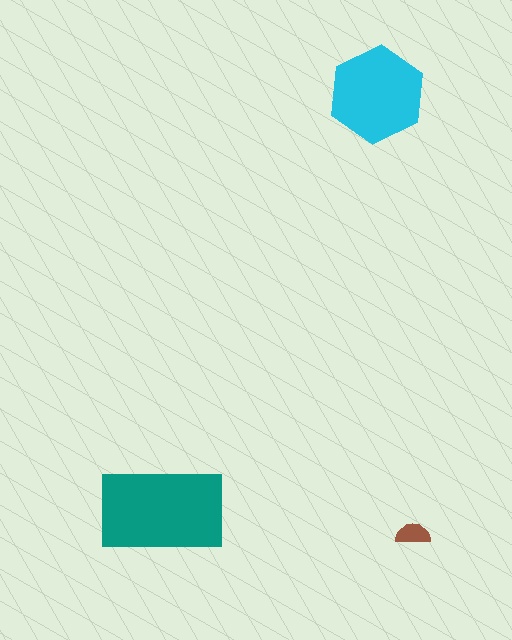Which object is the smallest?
The brown semicircle.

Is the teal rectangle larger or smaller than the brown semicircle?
Larger.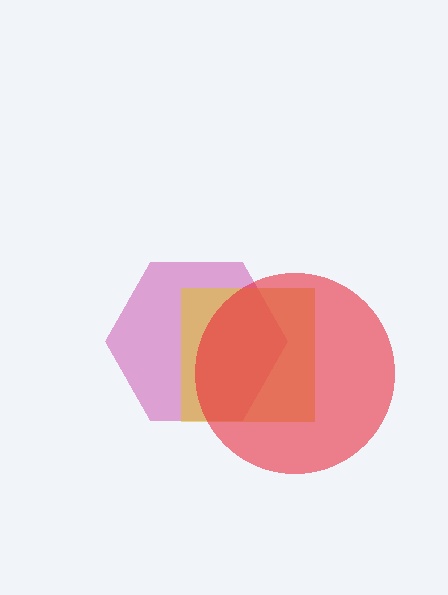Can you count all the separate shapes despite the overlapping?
Yes, there are 3 separate shapes.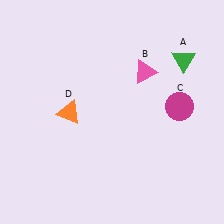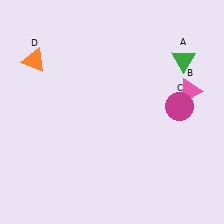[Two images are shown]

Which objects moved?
The objects that moved are: the pink triangle (B), the orange triangle (D).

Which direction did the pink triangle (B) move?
The pink triangle (B) moved right.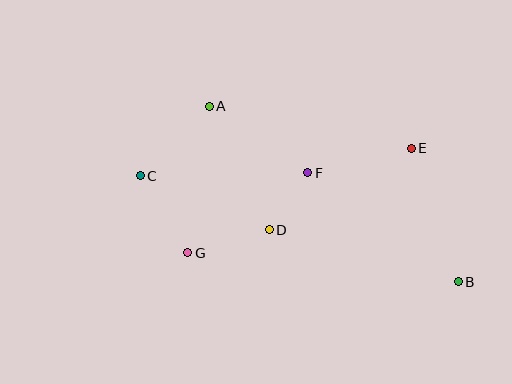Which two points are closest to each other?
Points D and F are closest to each other.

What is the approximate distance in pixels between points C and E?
The distance between C and E is approximately 272 pixels.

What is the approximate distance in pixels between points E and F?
The distance between E and F is approximately 106 pixels.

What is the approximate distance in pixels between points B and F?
The distance between B and F is approximately 186 pixels.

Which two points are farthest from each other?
Points B and C are farthest from each other.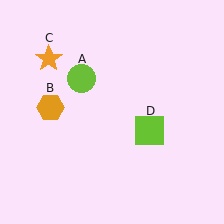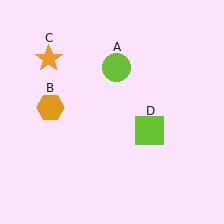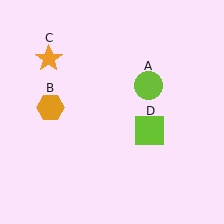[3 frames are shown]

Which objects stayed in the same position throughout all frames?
Orange hexagon (object B) and orange star (object C) and lime square (object D) remained stationary.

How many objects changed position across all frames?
1 object changed position: lime circle (object A).